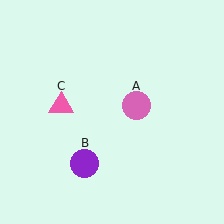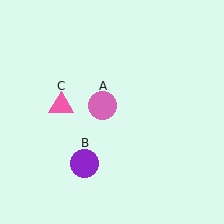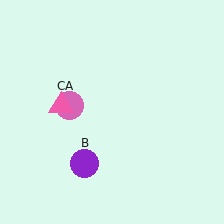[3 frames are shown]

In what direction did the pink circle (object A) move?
The pink circle (object A) moved left.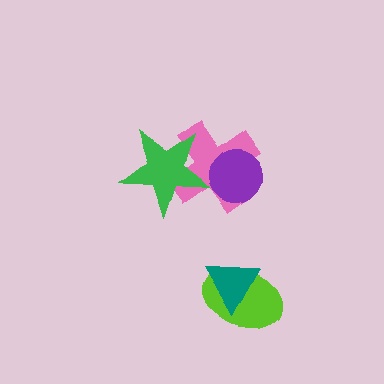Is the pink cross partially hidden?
Yes, it is partially covered by another shape.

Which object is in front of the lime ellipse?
The teal triangle is in front of the lime ellipse.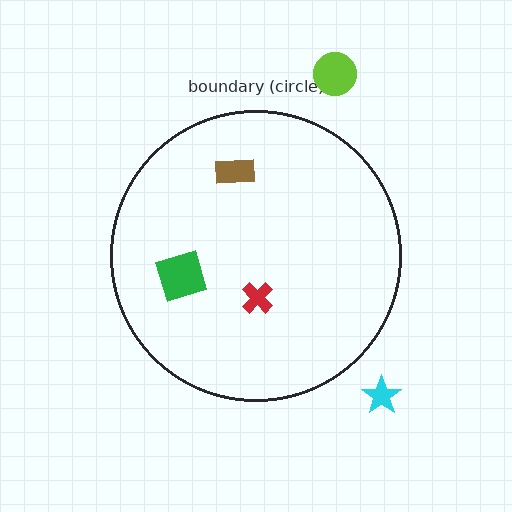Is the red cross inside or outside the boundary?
Inside.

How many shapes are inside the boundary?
3 inside, 2 outside.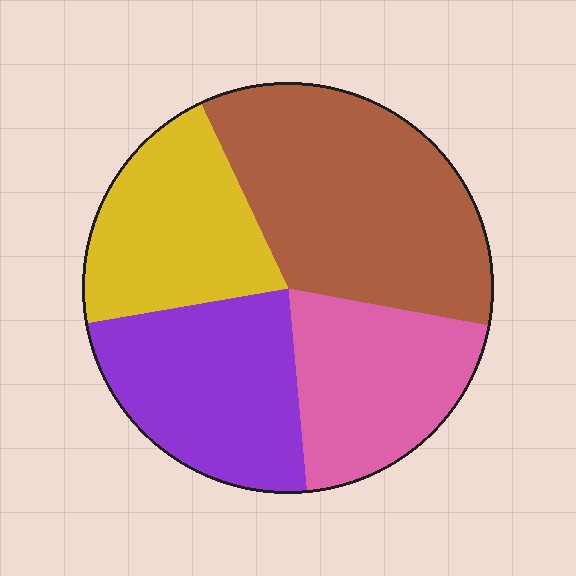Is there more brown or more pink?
Brown.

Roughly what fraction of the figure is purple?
Purple takes up between a sixth and a third of the figure.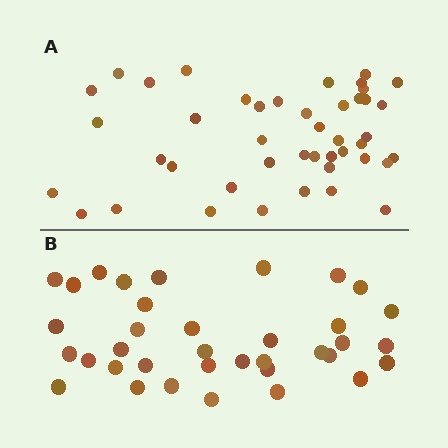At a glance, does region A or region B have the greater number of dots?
Region A (the top region) has more dots.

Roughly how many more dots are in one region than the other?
Region A has roughly 8 or so more dots than region B.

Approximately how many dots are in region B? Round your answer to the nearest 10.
About 40 dots. (The exact count is 36, which rounds to 40.)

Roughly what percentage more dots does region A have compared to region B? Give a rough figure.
About 20% more.